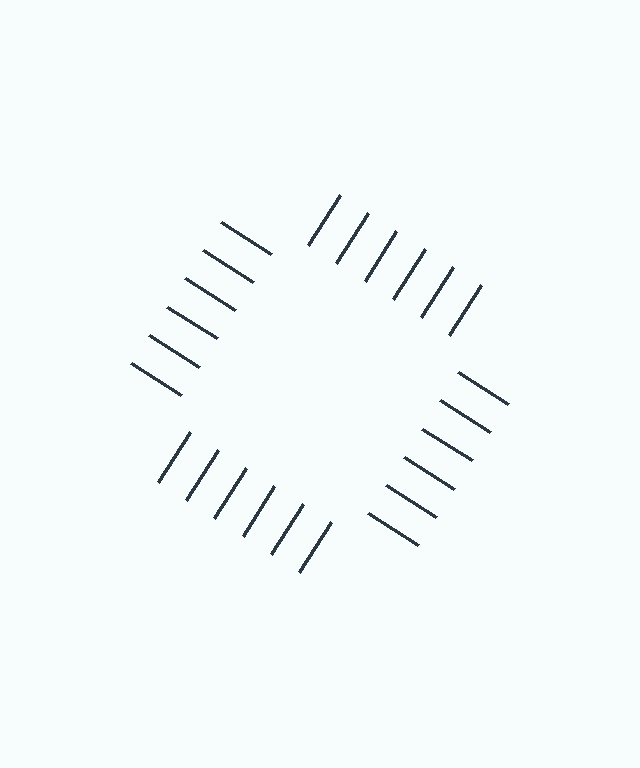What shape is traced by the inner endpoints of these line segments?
An illusory square — the line segments terminate on its edges but no continuous stroke is drawn.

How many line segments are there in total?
24 — 6 along each of the 4 edges.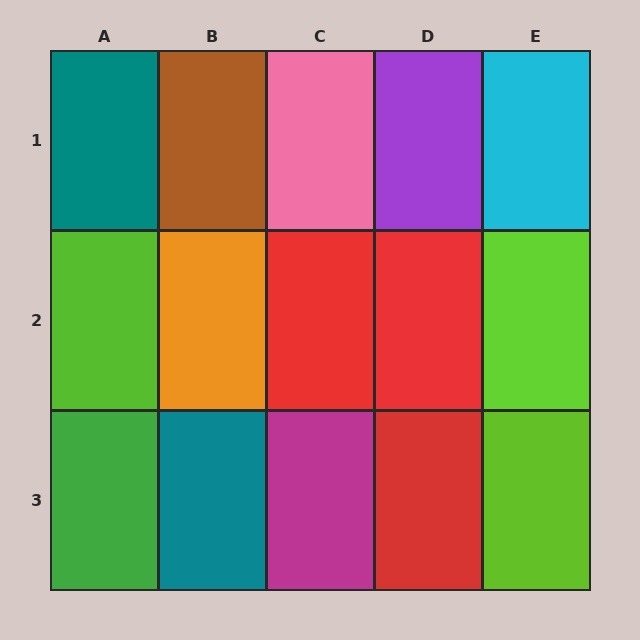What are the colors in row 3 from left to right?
Green, teal, magenta, red, lime.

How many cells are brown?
1 cell is brown.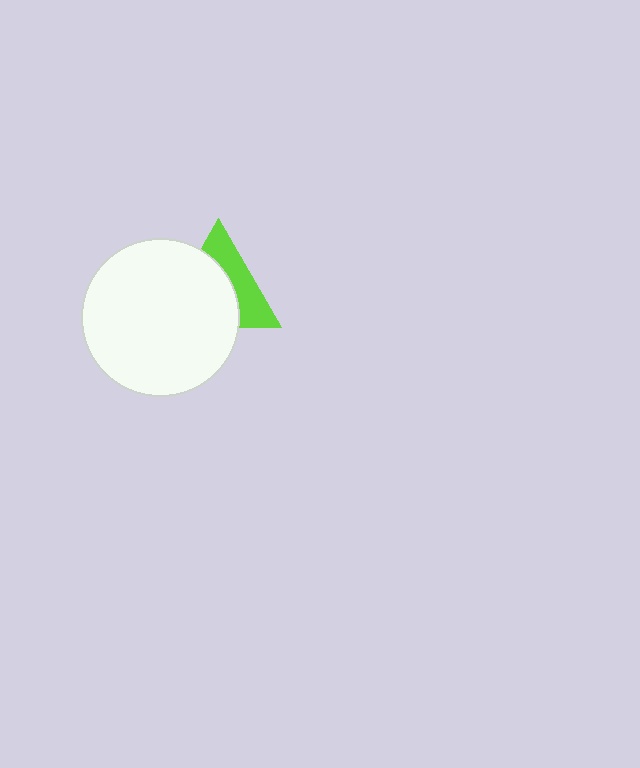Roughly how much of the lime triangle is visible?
A small part of it is visible (roughly 41%).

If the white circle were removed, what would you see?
You would see the complete lime triangle.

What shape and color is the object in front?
The object in front is a white circle.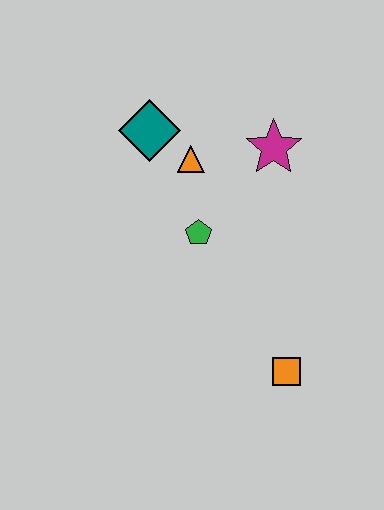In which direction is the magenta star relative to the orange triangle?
The magenta star is to the right of the orange triangle.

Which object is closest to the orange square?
The green pentagon is closest to the orange square.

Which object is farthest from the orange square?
The teal diamond is farthest from the orange square.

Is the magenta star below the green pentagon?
No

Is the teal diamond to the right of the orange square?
No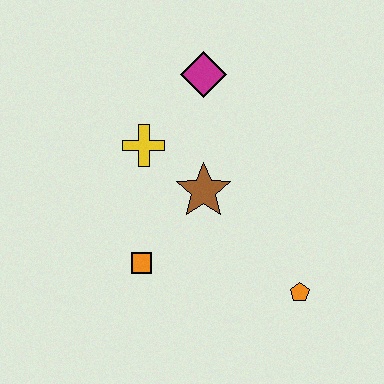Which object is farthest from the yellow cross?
The orange pentagon is farthest from the yellow cross.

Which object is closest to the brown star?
The yellow cross is closest to the brown star.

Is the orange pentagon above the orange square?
No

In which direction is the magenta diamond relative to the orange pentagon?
The magenta diamond is above the orange pentagon.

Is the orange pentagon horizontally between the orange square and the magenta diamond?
No